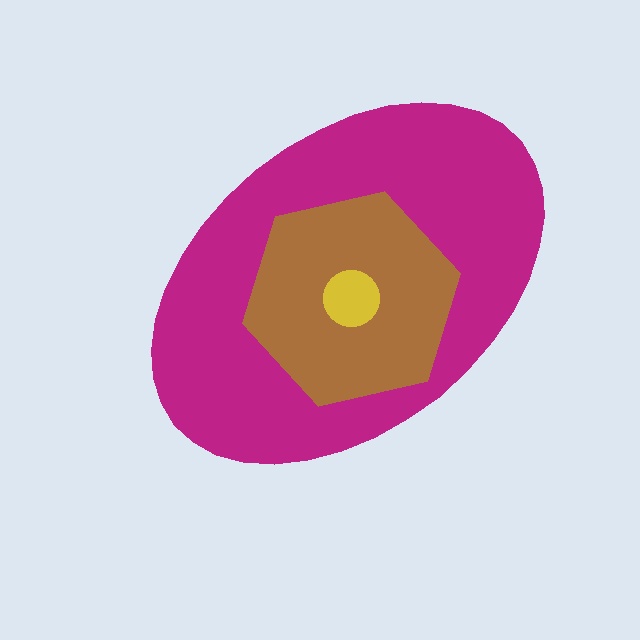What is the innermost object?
The yellow circle.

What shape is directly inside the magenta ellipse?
The brown hexagon.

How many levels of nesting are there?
3.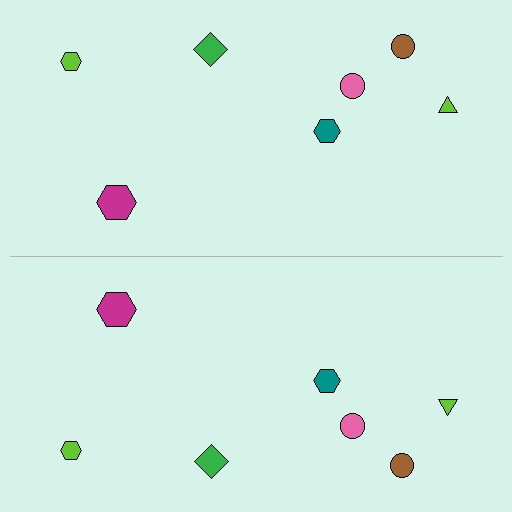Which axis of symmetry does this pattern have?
The pattern has a horizontal axis of symmetry running through the center of the image.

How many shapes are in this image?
There are 14 shapes in this image.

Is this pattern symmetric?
Yes, this pattern has bilateral (reflection) symmetry.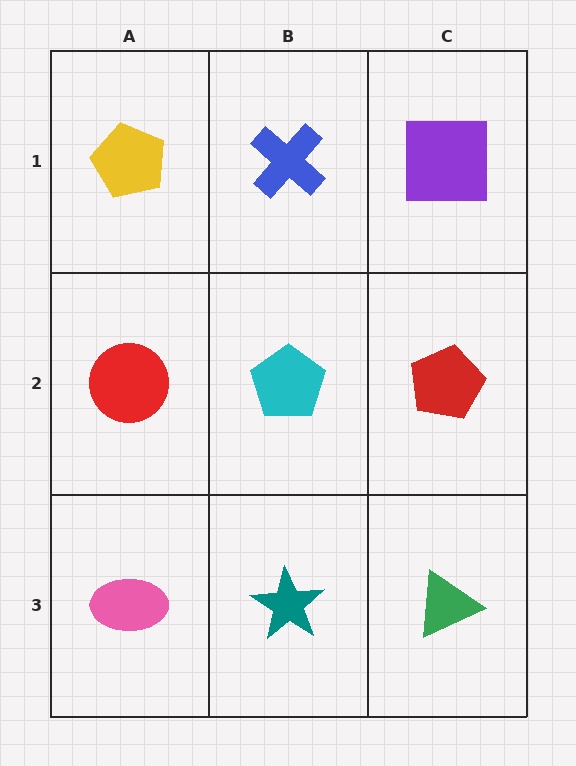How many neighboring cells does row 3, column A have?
2.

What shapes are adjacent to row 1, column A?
A red circle (row 2, column A), a blue cross (row 1, column B).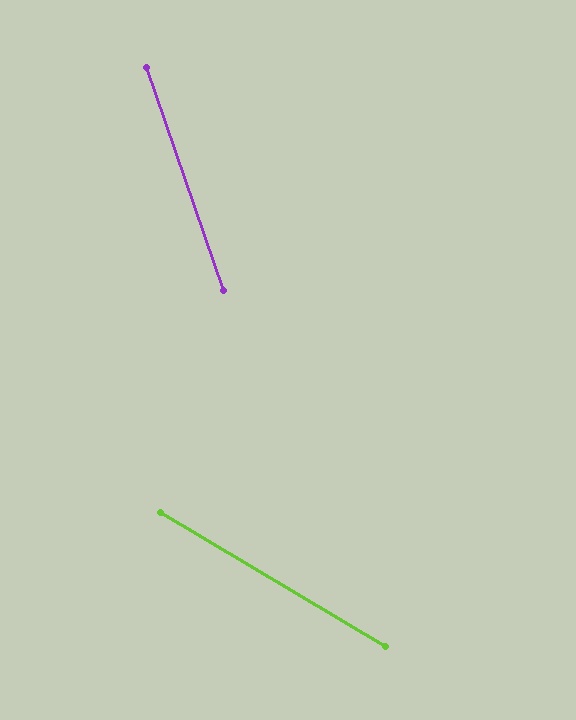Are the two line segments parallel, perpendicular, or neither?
Neither parallel nor perpendicular — they differ by about 40°.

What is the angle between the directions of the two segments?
Approximately 40 degrees.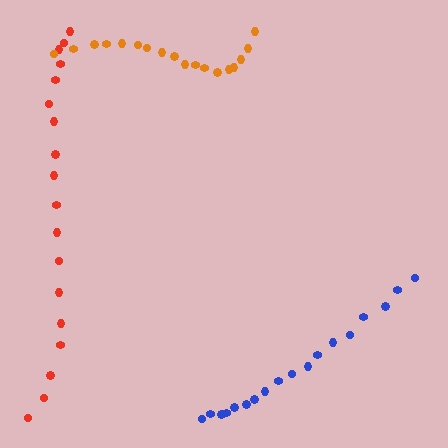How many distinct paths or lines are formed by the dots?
There are 3 distinct paths.